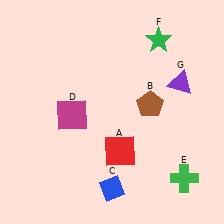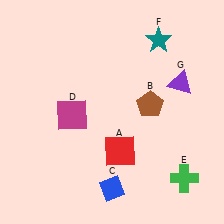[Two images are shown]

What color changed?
The star (F) changed from green in Image 1 to teal in Image 2.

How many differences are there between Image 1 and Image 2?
There is 1 difference between the two images.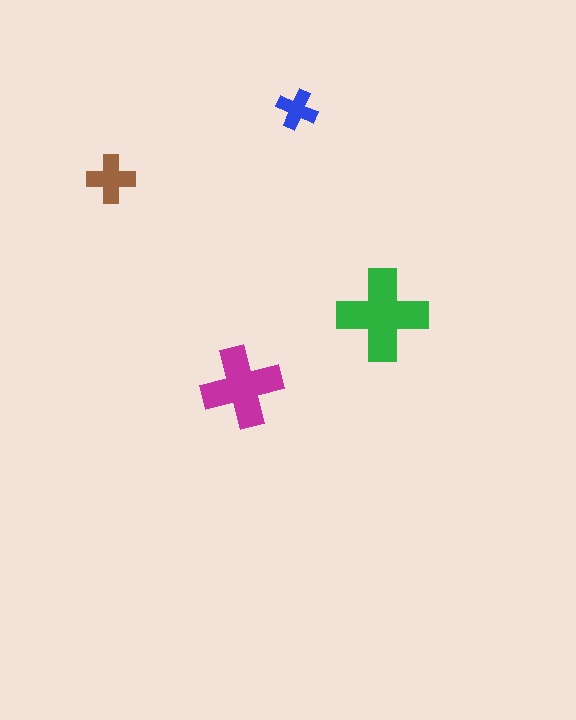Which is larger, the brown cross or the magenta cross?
The magenta one.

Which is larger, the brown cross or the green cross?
The green one.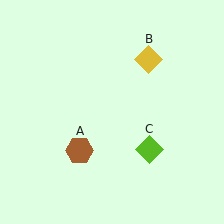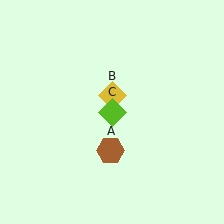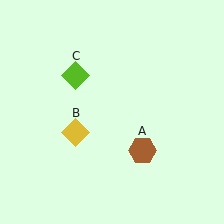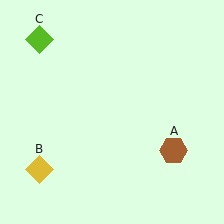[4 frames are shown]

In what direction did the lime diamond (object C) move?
The lime diamond (object C) moved up and to the left.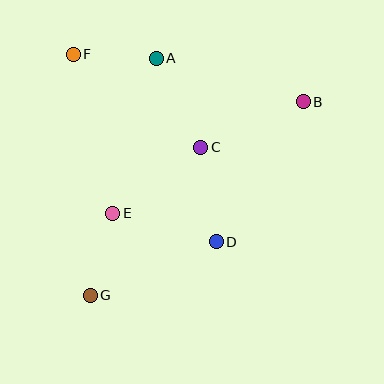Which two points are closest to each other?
Points A and F are closest to each other.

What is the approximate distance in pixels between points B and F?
The distance between B and F is approximately 235 pixels.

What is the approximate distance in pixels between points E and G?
The distance between E and G is approximately 85 pixels.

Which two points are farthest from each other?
Points B and G are farthest from each other.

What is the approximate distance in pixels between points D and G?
The distance between D and G is approximately 137 pixels.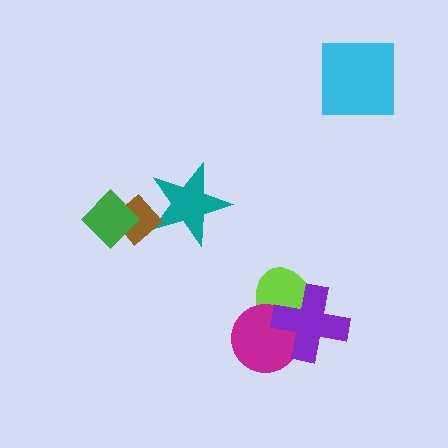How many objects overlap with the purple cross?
2 objects overlap with the purple cross.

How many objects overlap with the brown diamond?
2 objects overlap with the brown diamond.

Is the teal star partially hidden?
Yes, it is partially covered by another shape.